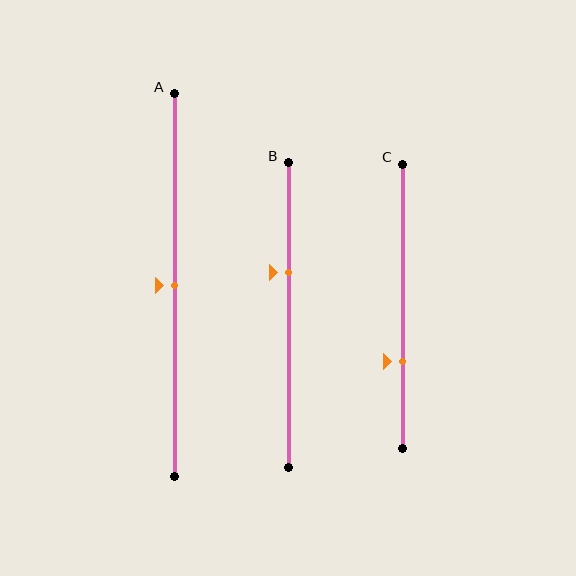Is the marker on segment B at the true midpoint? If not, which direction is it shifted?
No, the marker on segment B is shifted upward by about 14% of the segment length.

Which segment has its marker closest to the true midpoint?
Segment A has its marker closest to the true midpoint.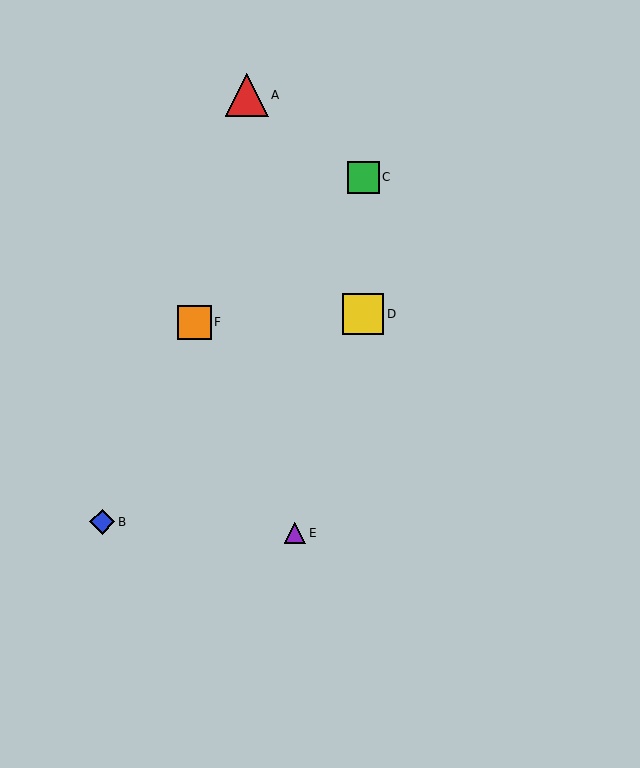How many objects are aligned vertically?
2 objects (C, D) are aligned vertically.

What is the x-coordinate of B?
Object B is at x≈102.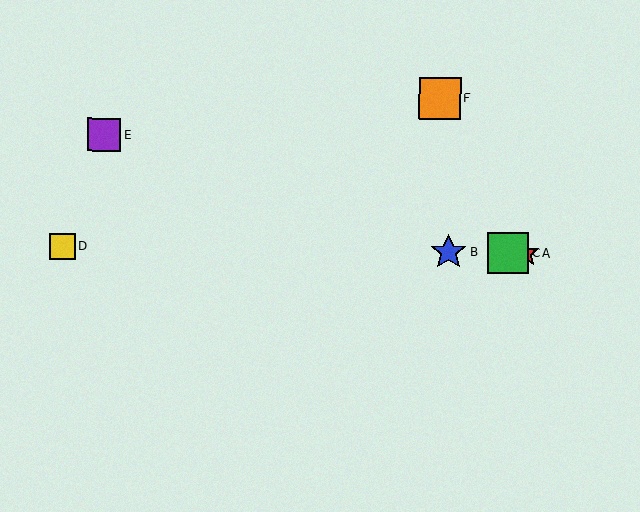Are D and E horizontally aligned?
No, D is at y≈246 and E is at y≈135.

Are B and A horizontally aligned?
Yes, both are at y≈252.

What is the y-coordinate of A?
Object A is at y≈253.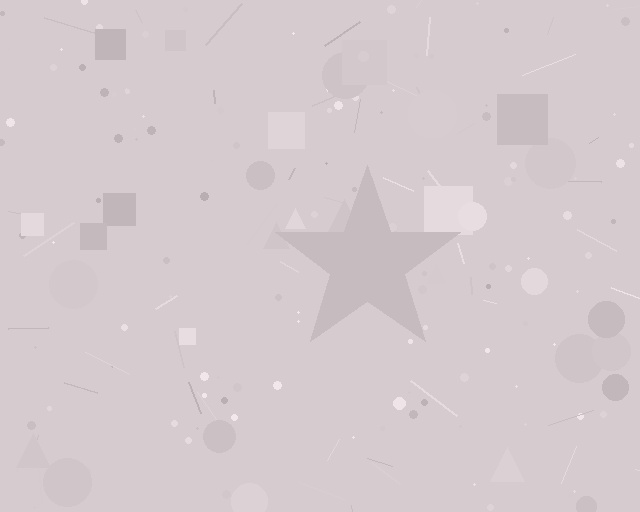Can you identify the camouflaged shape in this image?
The camouflaged shape is a star.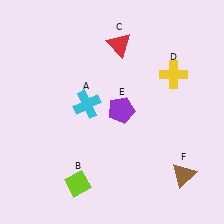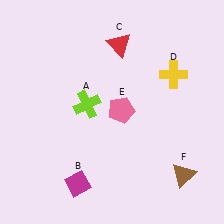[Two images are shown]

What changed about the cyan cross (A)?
In Image 1, A is cyan. In Image 2, it changed to lime.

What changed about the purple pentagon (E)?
In Image 1, E is purple. In Image 2, it changed to pink.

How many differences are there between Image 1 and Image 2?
There are 3 differences between the two images.